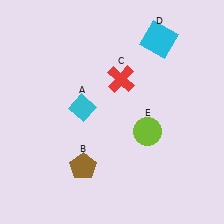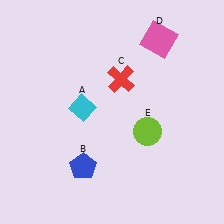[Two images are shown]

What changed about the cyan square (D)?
In Image 1, D is cyan. In Image 2, it changed to pink.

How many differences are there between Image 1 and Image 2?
There are 2 differences between the two images.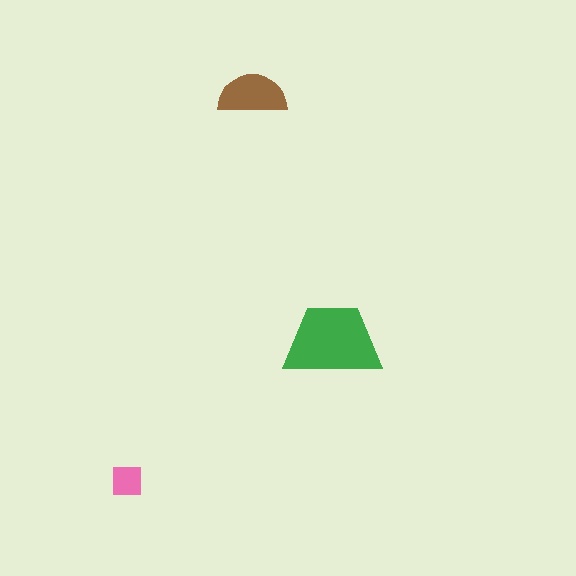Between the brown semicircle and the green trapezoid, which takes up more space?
The green trapezoid.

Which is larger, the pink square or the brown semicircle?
The brown semicircle.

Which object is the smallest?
The pink square.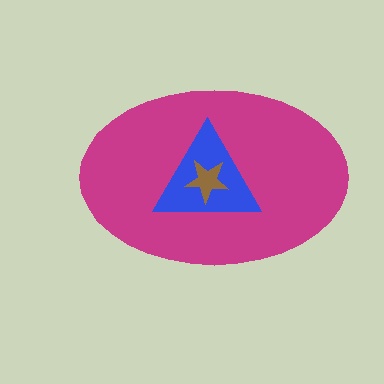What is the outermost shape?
The magenta ellipse.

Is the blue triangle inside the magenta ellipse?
Yes.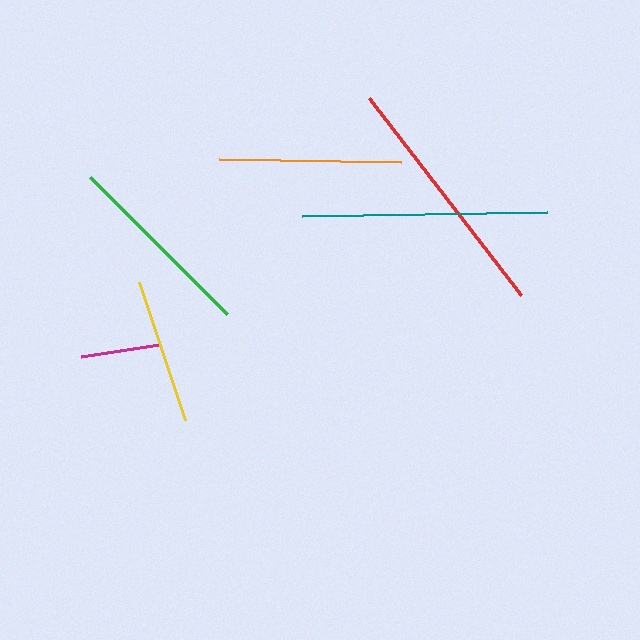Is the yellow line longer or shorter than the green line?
The green line is longer than the yellow line.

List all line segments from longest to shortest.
From longest to shortest: red, teal, green, orange, yellow, magenta.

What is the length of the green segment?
The green segment is approximately 194 pixels long.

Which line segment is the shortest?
The magenta line is the shortest at approximately 78 pixels.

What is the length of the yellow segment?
The yellow segment is approximately 146 pixels long.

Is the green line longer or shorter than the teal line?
The teal line is longer than the green line.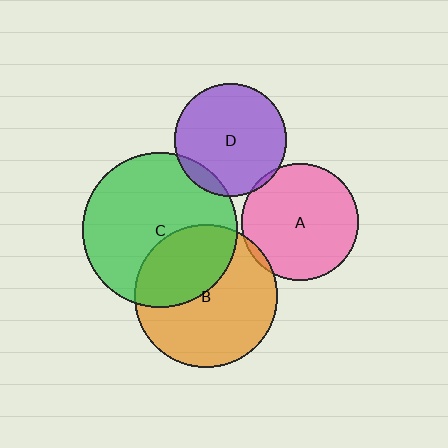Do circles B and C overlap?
Yes.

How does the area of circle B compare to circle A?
Approximately 1.5 times.